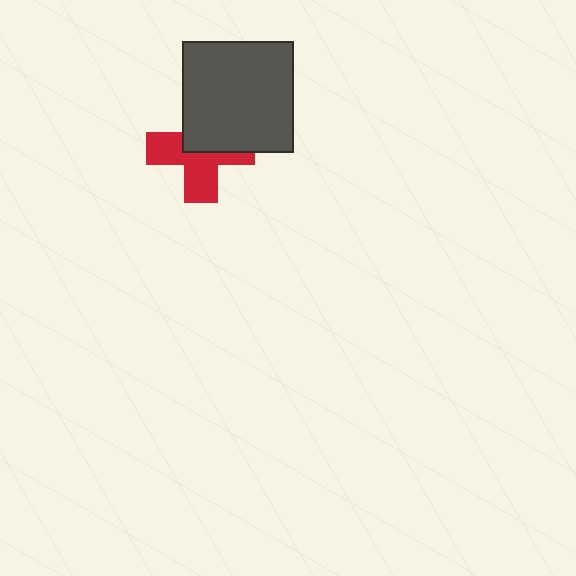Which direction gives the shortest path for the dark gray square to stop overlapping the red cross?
Moving toward the upper-right gives the shortest separation.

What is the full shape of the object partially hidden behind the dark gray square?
The partially hidden object is a red cross.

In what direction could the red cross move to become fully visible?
The red cross could move toward the lower-left. That would shift it out from behind the dark gray square entirely.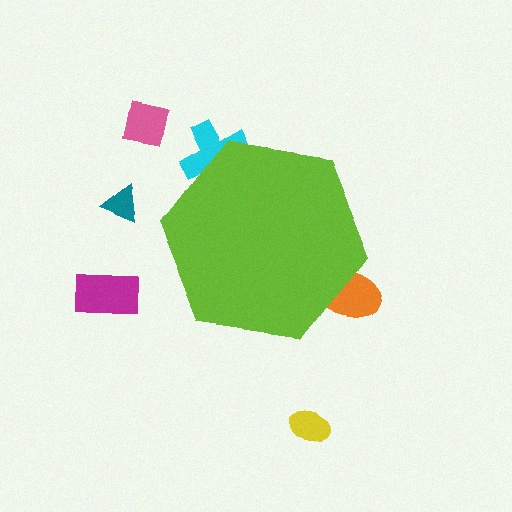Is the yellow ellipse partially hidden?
No, the yellow ellipse is fully visible.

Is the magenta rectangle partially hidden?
No, the magenta rectangle is fully visible.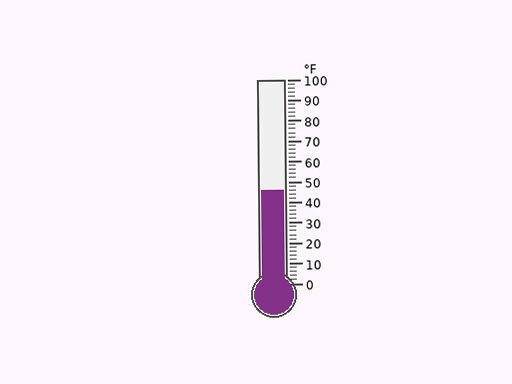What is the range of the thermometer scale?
The thermometer scale ranges from 0°F to 100°F.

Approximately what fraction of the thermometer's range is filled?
The thermometer is filled to approximately 45% of its range.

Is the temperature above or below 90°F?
The temperature is below 90°F.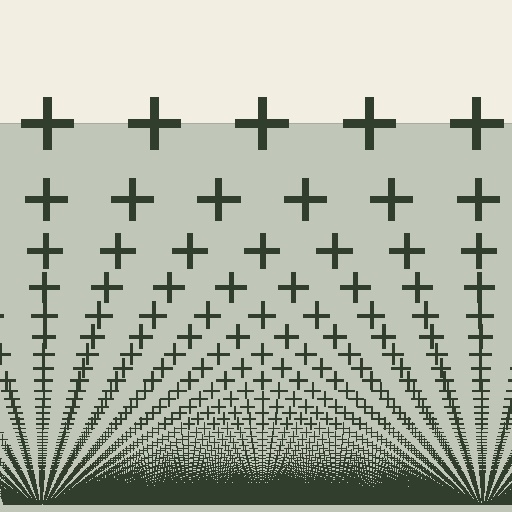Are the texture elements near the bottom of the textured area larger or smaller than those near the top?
Smaller. The gradient is inverted — elements near the bottom are smaller and denser.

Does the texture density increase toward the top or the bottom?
Density increases toward the bottom.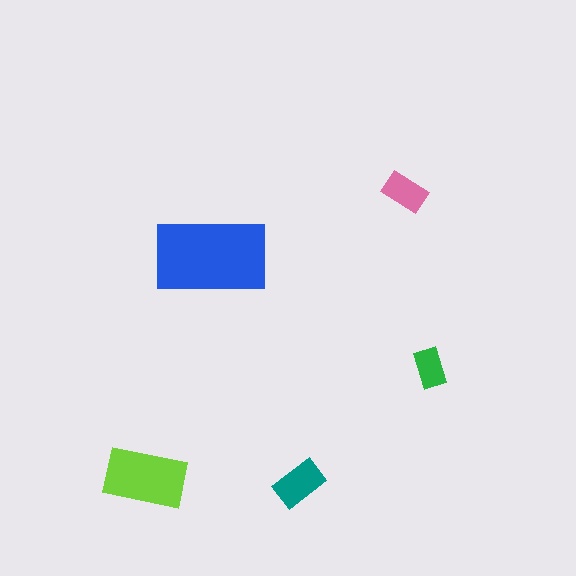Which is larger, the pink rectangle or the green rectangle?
The pink one.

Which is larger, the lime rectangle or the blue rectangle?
The blue one.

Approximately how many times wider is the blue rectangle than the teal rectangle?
About 2 times wider.